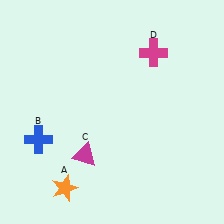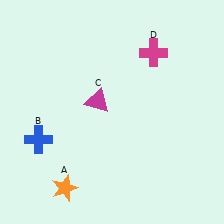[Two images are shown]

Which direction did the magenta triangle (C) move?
The magenta triangle (C) moved up.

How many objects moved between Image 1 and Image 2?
1 object moved between the two images.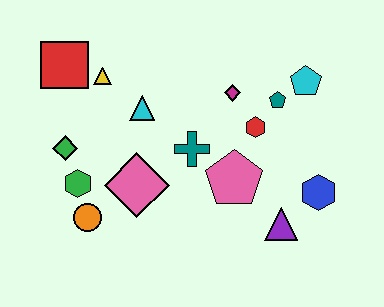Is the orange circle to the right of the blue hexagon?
No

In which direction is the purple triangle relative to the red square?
The purple triangle is to the right of the red square.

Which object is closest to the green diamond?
The green hexagon is closest to the green diamond.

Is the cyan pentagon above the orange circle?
Yes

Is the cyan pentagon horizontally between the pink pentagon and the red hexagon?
No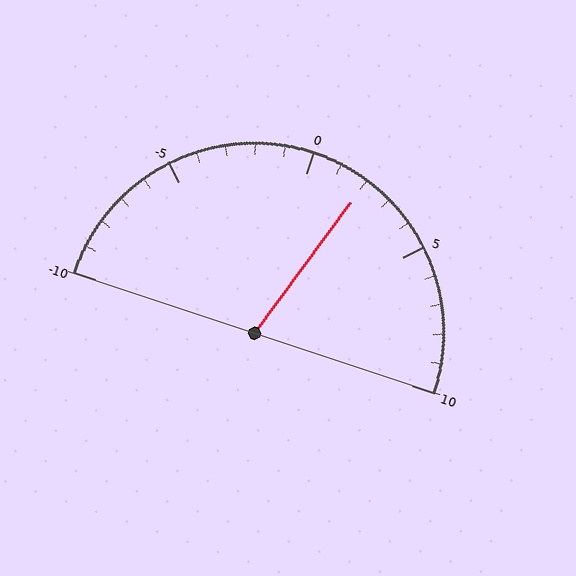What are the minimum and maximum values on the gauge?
The gauge ranges from -10 to 10.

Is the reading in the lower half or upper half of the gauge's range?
The reading is in the upper half of the range (-10 to 10).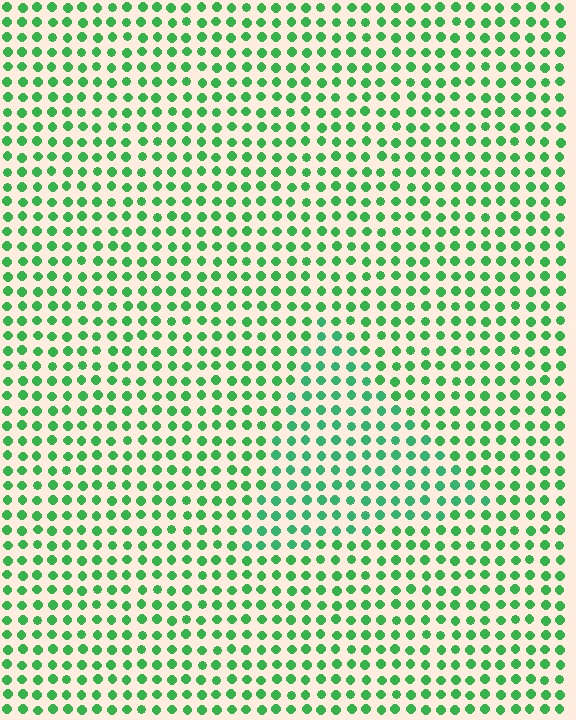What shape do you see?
I see a triangle.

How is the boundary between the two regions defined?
The boundary is defined purely by a slight shift in hue (about 17 degrees). Spacing, size, and orientation are identical on both sides.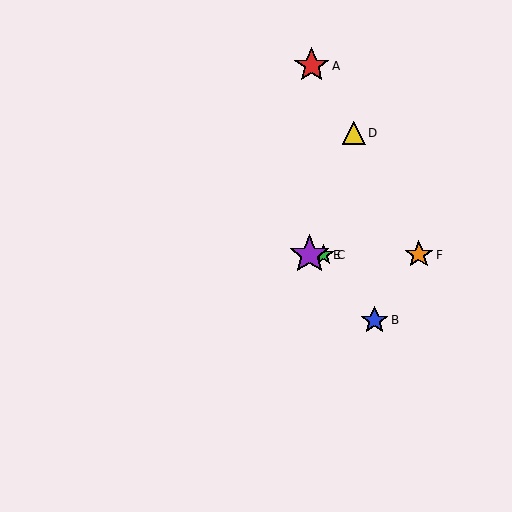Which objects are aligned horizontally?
Objects C, E, F are aligned horizontally.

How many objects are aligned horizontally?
3 objects (C, E, F) are aligned horizontally.